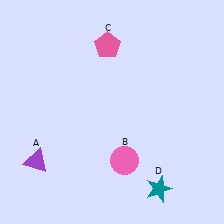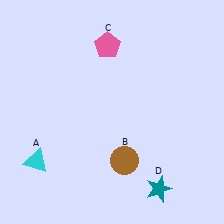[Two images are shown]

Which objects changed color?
A changed from purple to cyan. B changed from pink to brown.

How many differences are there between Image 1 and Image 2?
There are 2 differences between the two images.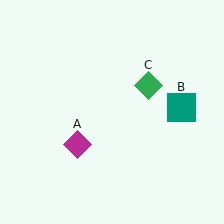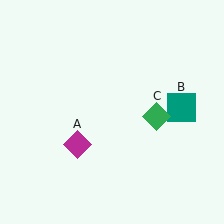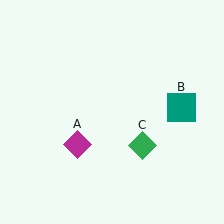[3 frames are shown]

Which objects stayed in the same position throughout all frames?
Magenta diamond (object A) and teal square (object B) remained stationary.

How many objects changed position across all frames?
1 object changed position: green diamond (object C).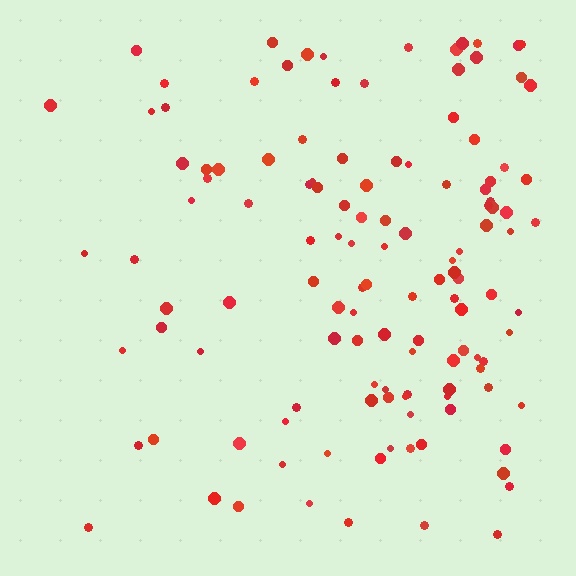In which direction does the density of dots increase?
From left to right, with the right side densest.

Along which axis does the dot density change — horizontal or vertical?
Horizontal.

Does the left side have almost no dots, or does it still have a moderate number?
Still a moderate number, just noticeably fewer than the right.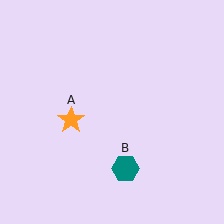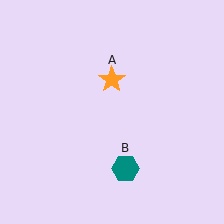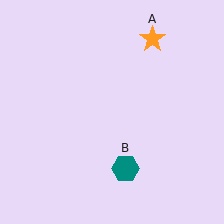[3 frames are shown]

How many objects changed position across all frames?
1 object changed position: orange star (object A).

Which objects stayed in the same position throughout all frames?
Teal hexagon (object B) remained stationary.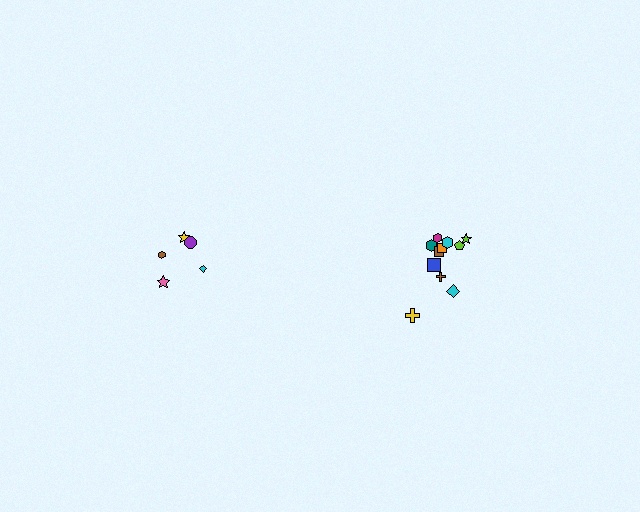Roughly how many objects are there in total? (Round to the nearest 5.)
Roughly 15 objects in total.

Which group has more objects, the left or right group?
The right group.